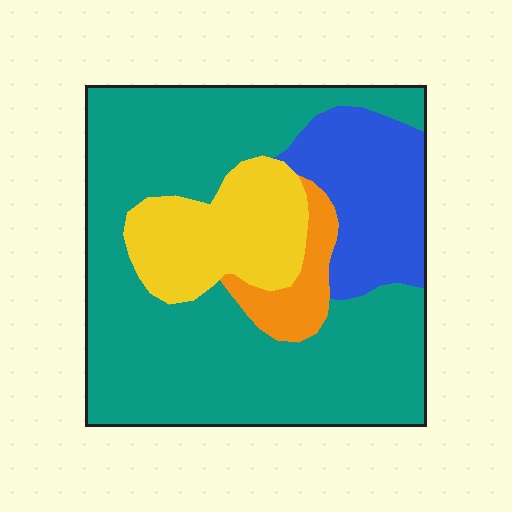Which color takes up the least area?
Orange, at roughly 5%.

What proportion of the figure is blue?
Blue covers about 15% of the figure.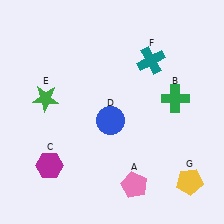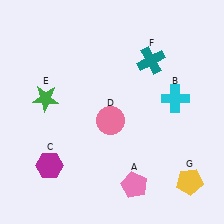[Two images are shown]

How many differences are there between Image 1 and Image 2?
There are 2 differences between the two images.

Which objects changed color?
B changed from green to cyan. D changed from blue to pink.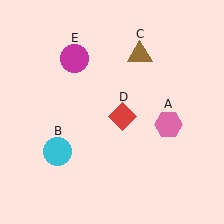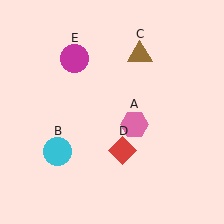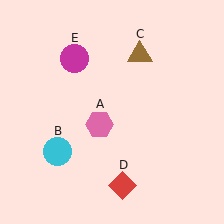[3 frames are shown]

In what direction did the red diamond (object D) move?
The red diamond (object D) moved down.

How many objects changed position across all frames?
2 objects changed position: pink hexagon (object A), red diamond (object D).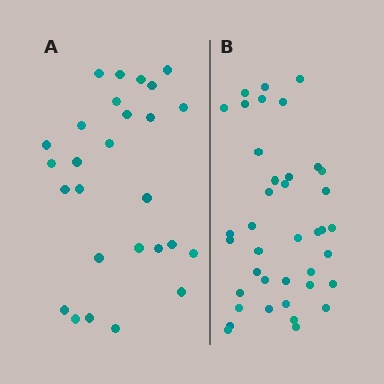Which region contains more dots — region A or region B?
Region B (the right region) has more dots.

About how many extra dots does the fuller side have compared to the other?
Region B has roughly 12 or so more dots than region A.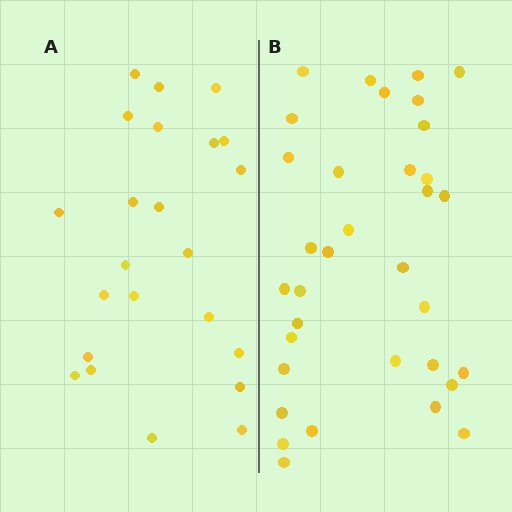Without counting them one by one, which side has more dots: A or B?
Region B (the right region) has more dots.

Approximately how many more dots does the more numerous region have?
Region B has roughly 12 or so more dots than region A.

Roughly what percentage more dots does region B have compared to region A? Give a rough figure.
About 50% more.